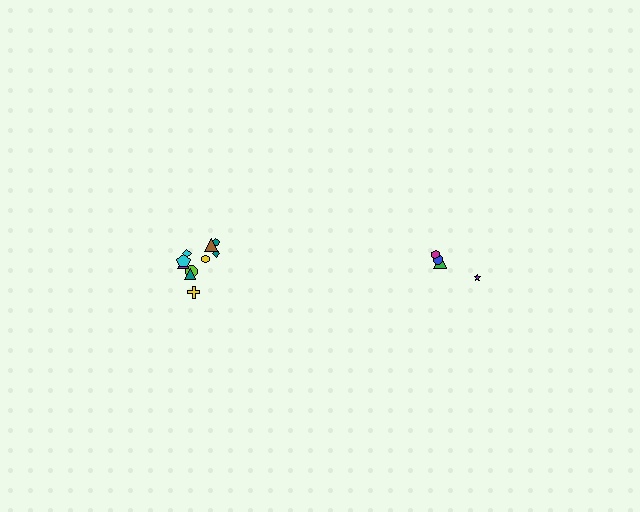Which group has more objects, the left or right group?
The left group.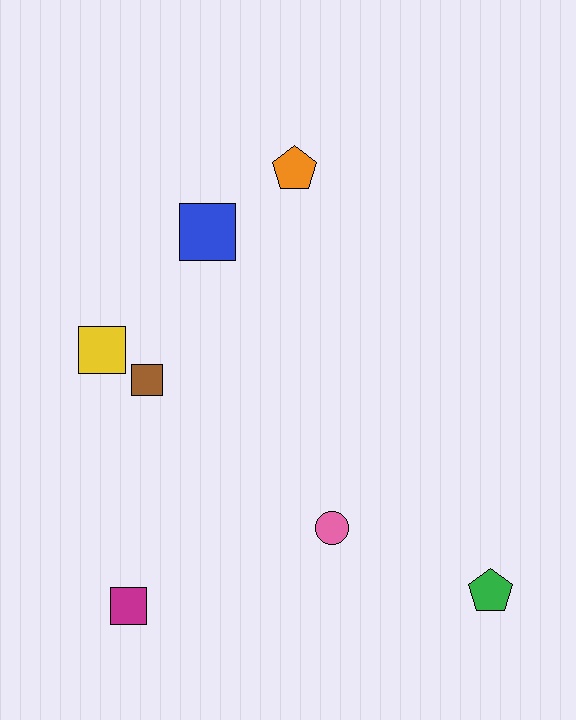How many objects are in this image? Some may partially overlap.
There are 7 objects.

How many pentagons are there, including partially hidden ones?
There are 2 pentagons.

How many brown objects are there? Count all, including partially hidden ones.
There is 1 brown object.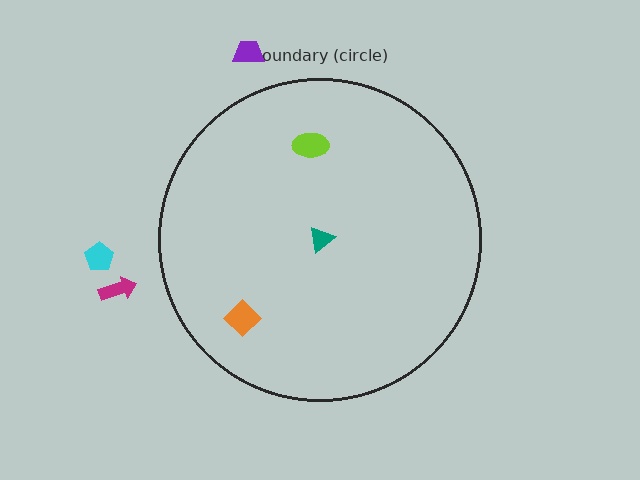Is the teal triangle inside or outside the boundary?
Inside.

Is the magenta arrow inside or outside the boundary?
Outside.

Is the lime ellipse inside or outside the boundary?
Inside.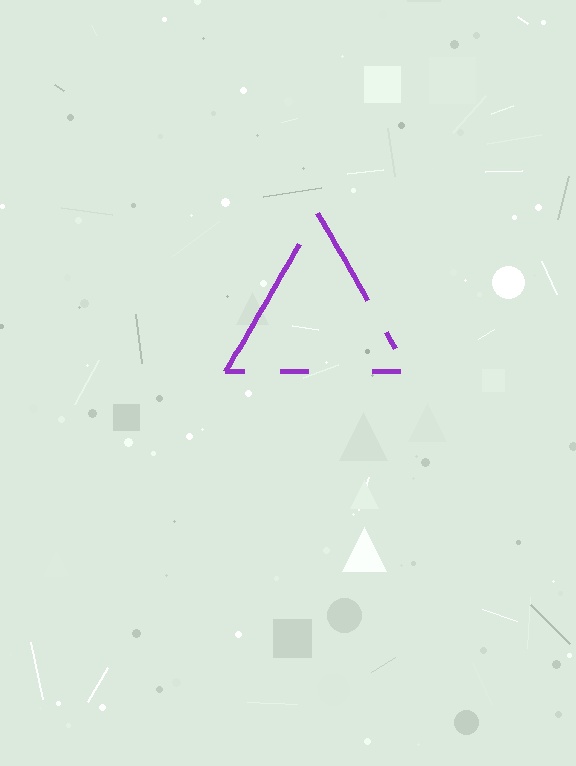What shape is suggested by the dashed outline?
The dashed outline suggests a triangle.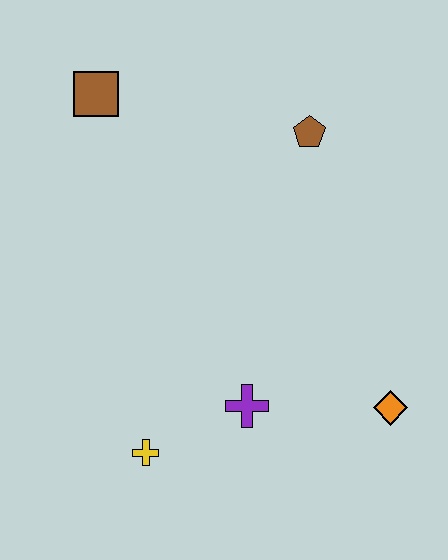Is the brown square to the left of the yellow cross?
Yes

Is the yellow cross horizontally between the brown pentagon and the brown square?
Yes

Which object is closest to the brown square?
The brown pentagon is closest to the brown square.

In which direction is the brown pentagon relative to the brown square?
The brown pentagon is to the right of the brown square.